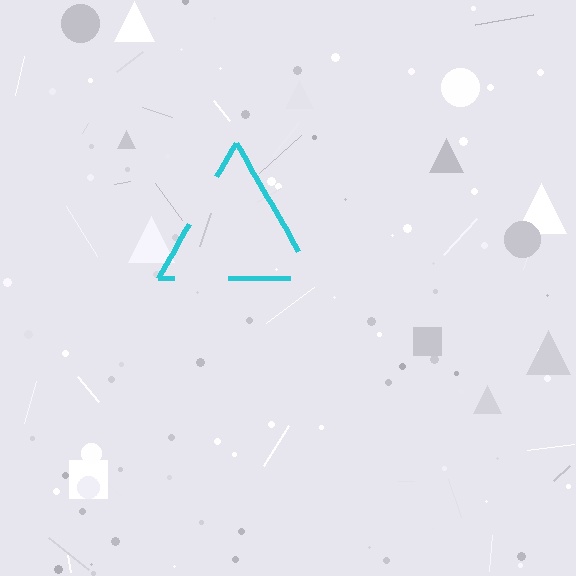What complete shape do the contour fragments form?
The contour fragments form a triangle.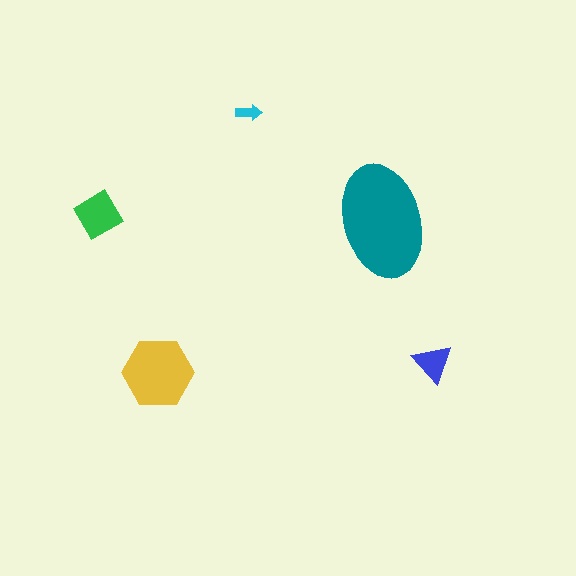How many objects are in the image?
There are 5 objects in the image.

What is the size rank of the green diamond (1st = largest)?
3rd.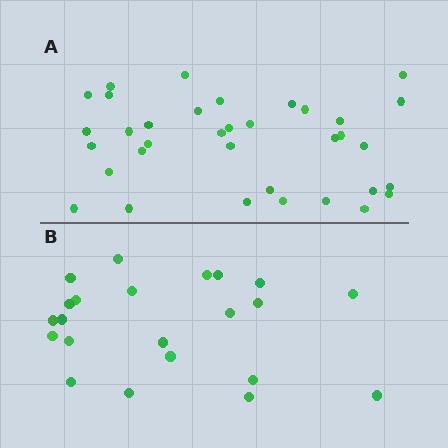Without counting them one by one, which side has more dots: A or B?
Region A (the top region) has more dots.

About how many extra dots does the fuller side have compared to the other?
Region A has approximately 15 more dots than region B.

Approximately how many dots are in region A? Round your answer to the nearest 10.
About 40 dots. (The exact count is 35, which rounds to 40.)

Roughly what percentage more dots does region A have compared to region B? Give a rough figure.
About 60% more.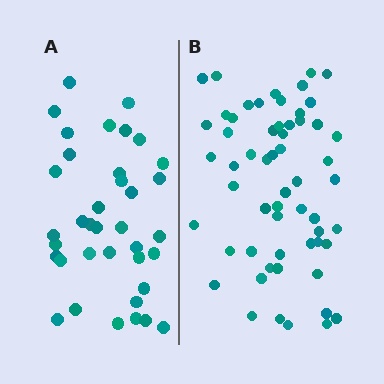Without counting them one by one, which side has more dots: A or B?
Region B (the right region) has more dots.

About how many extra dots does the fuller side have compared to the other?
Region B has approximately 20 more dots than region A.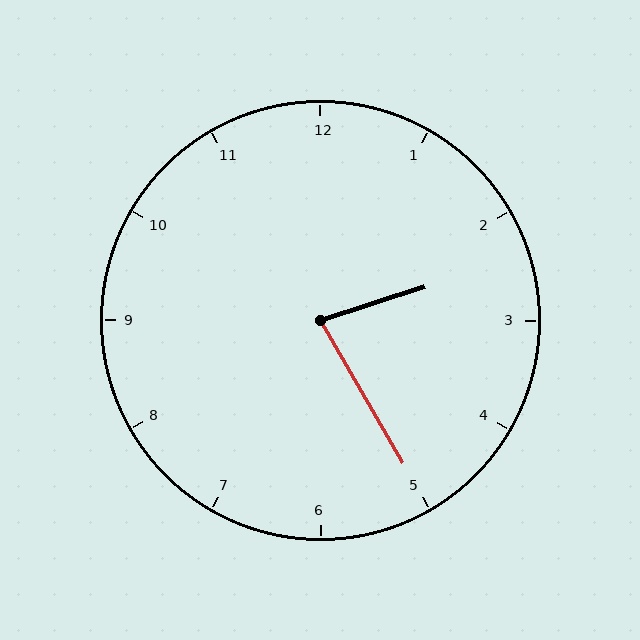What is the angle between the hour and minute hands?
Approximately 78 degrees.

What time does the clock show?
2:25.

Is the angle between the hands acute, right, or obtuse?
It is acute.